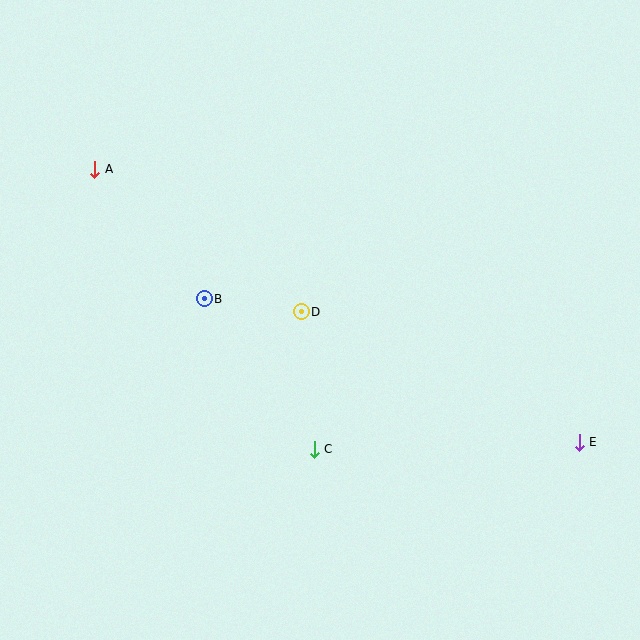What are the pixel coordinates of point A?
Point A is at (95, 169).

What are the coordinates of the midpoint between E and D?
The midpoint between E and D is at (440, 377).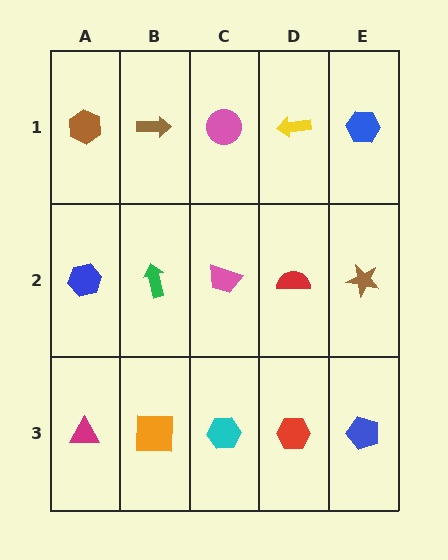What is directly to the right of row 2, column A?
A green arrow.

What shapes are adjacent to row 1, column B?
A green arrow (row 2, column B), a brown hexagon (row 1, column A), a pink circle (row 1, column C).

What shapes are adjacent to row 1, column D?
A red semicircle (row 2, column D), a pink circle (row 1, column C), a blue hexagon (row 1, column E).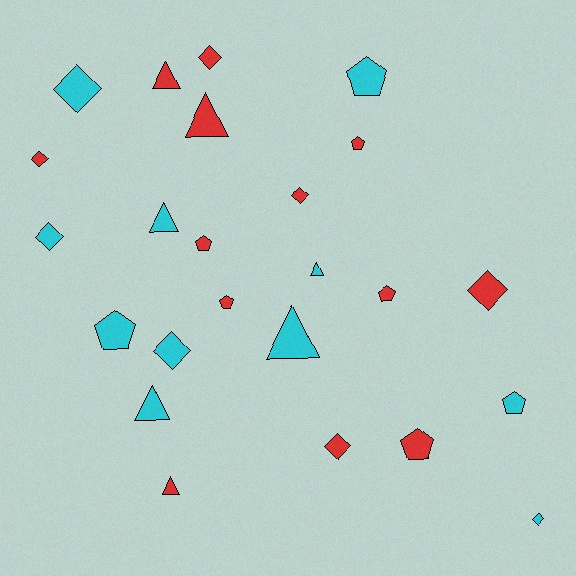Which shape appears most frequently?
Diamond, with 9 objects.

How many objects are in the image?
There are 24 objects.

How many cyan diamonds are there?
There are 4 cyan diamonds.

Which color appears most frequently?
Red, with 13 objects.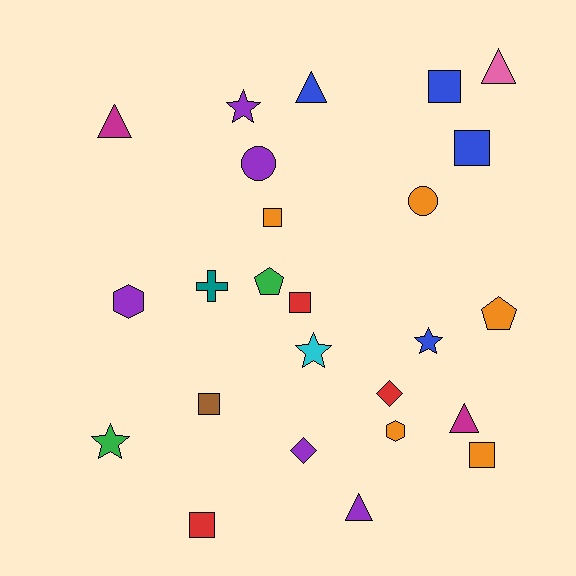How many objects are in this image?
There are 25 objects.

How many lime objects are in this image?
There are no lime objects.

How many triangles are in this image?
There are 5 triangles.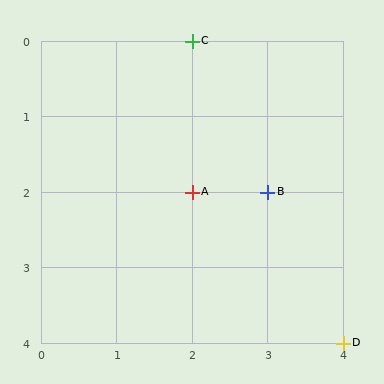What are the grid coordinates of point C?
Point C is at grid coordinates (2, 0).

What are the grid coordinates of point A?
Point A is at grid coordinates (2, 2).